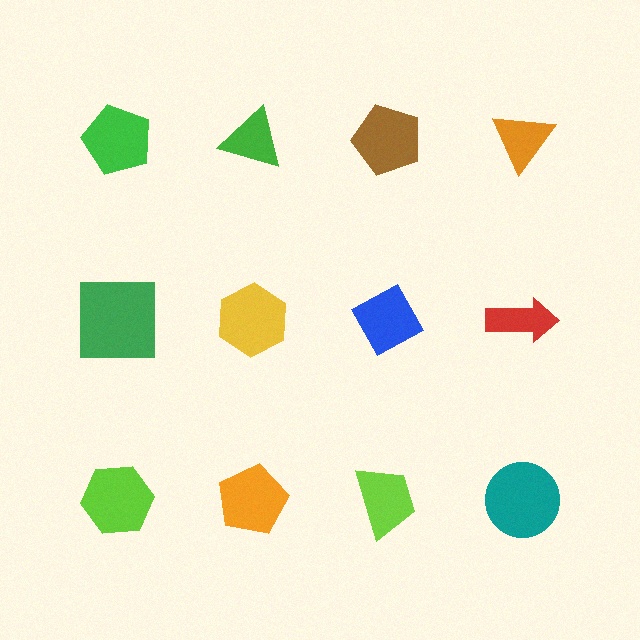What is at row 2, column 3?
A blue diamond.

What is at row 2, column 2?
A yellow hexagon.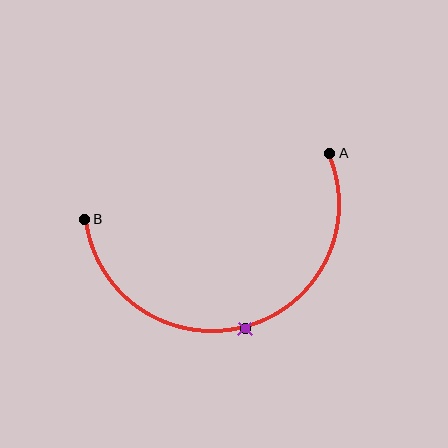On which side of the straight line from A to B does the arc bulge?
The arc bulges below the straight line connecting A and B.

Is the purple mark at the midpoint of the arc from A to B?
Yes. The purple mark lies on the arc at equal arc-length from both A and B — it is the arc midpoint.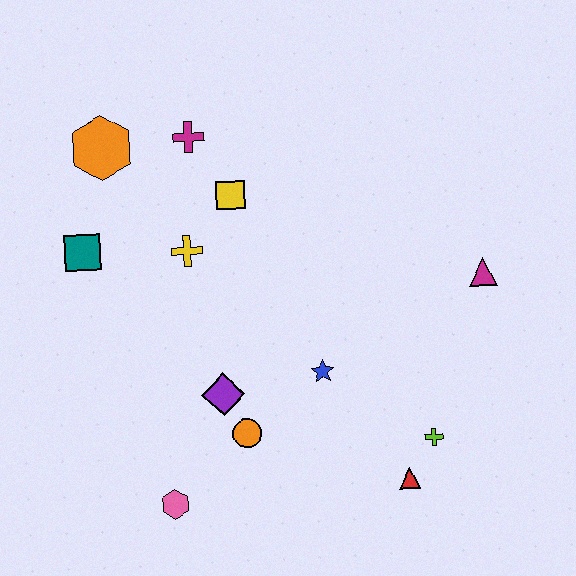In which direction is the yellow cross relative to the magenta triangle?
The yellow cross is to the left of the magenta triangle.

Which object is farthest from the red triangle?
The orange hexagon is farthest from the red triangle.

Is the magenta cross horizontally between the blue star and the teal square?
Yes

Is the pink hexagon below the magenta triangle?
Yes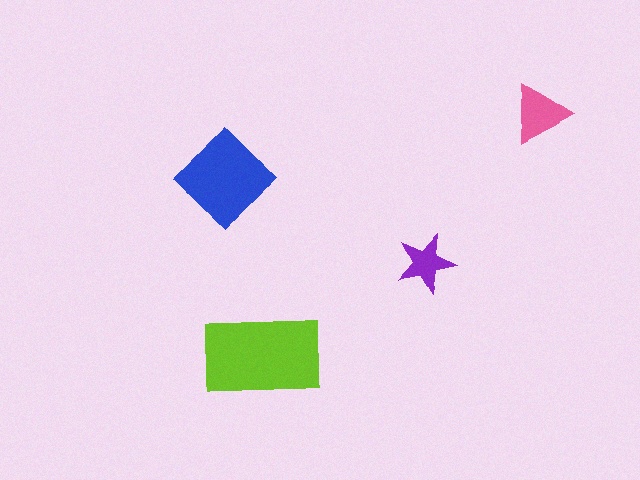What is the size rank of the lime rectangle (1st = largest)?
1st.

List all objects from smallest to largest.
The purple star, the pink triangle, the blue diamond, the lime rectangle.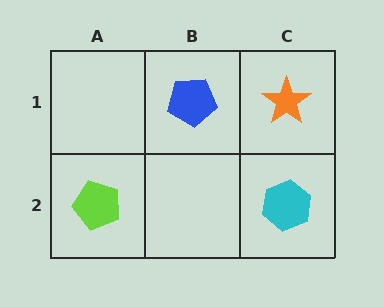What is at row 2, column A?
A lime pentagon.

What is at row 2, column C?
A cyan hexagon.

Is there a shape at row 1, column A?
No, that cell is empty.